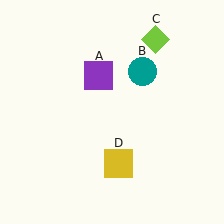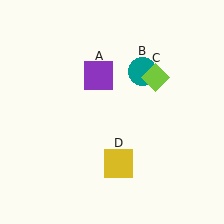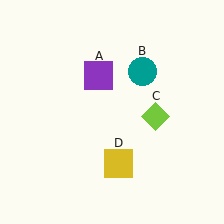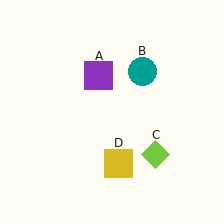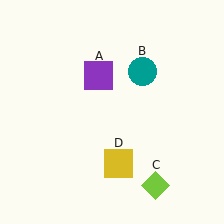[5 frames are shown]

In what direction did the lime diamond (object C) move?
The lime diamond (object C) moved down.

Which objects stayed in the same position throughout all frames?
Purple square (object A) and teal circle (object B) and yellow square (object D) remained stationary.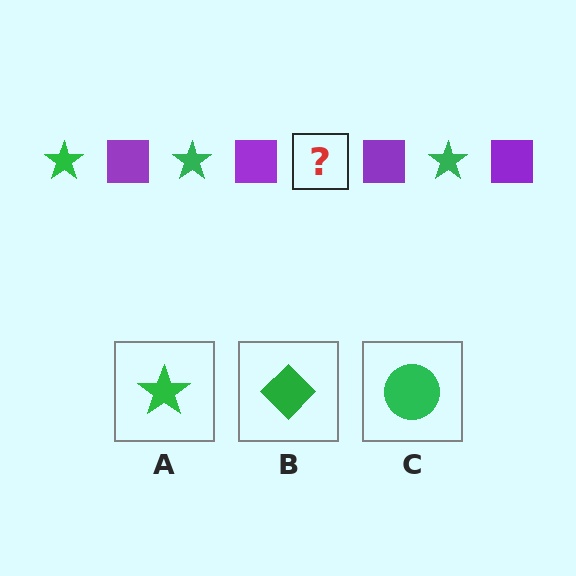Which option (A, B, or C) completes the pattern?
A.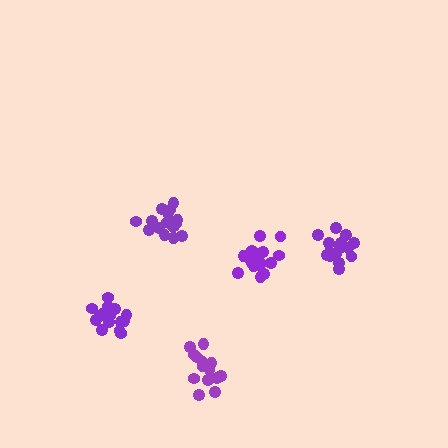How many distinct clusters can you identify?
There are 5 distinct clusters.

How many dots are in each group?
Group 1: 17 dots, Group 2: 17 dots, Group 3: 15 dots, Group 4: 19 dots, Group 5: 17 dots (85 total).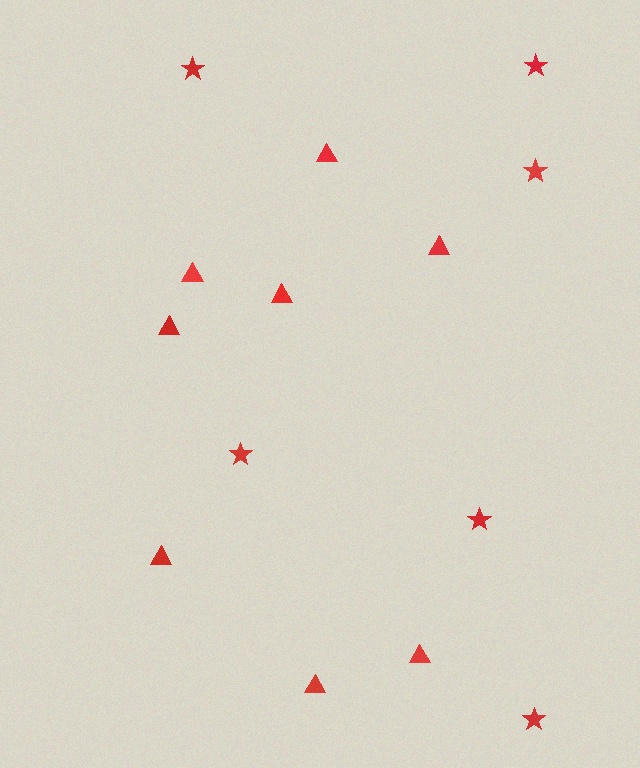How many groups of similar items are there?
There are 2 groups: one group of triangles (8) and one group of stars (6).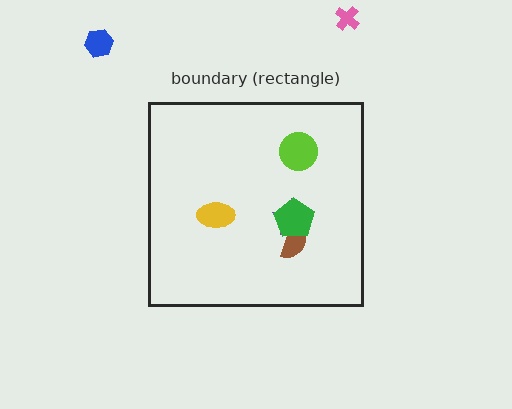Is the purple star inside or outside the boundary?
Inside.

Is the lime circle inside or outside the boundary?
Inside.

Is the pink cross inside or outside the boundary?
Outside.